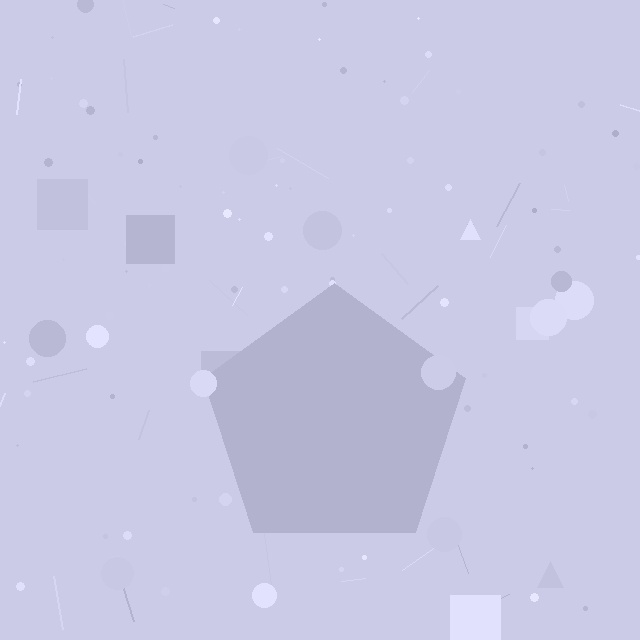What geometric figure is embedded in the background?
A pentagon is embedded in the background.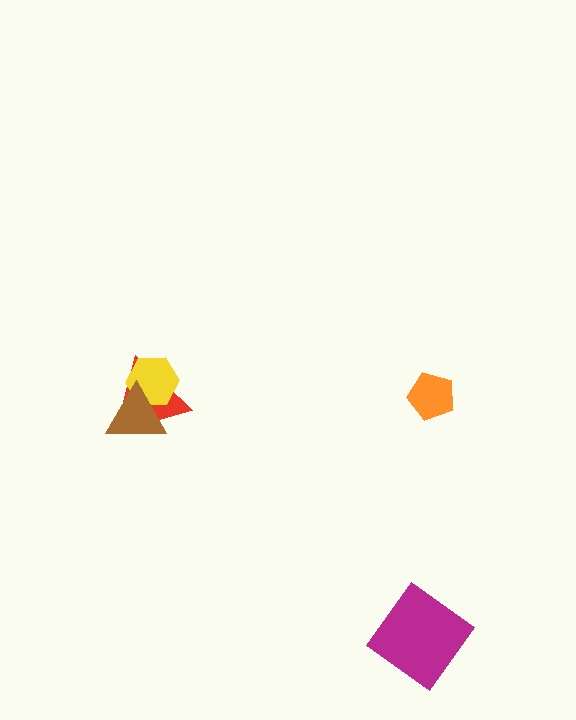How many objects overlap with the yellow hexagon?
2 objects overlap with the yellow hexagon.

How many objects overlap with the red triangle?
2 objects overlap with the red triangle.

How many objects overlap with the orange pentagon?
0 objects overlap with the orange pentagon.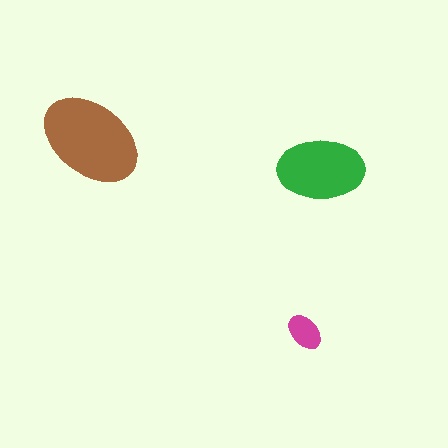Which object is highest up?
The brown ellipse is topmost.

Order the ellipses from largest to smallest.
the brown one, the green one, the magenta one.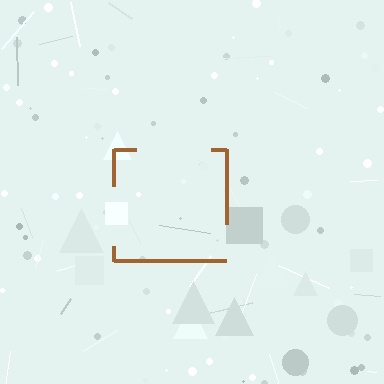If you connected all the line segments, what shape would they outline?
They would outline a square.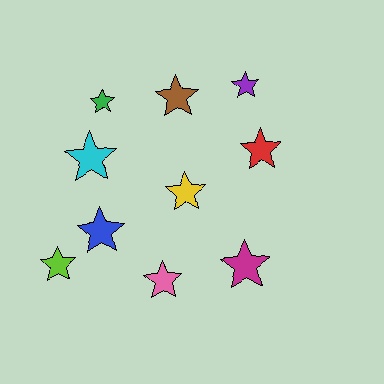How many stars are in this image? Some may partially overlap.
There are 10 stars.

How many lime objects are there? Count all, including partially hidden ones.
There is 1 lime object.